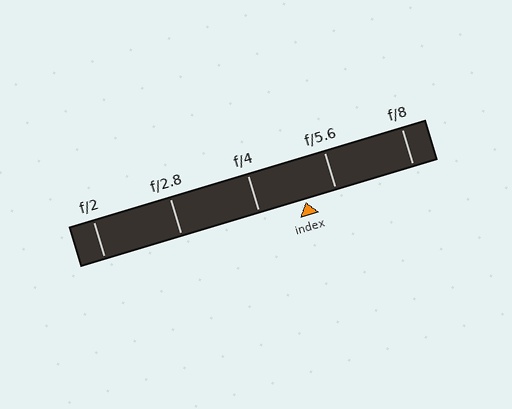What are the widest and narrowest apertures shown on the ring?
The widest aperture shown is f/2 and the narrowest is f/8.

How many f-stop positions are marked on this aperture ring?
There are 5 f-stop positions marked.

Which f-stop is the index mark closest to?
The index mark is closest to f/5.6.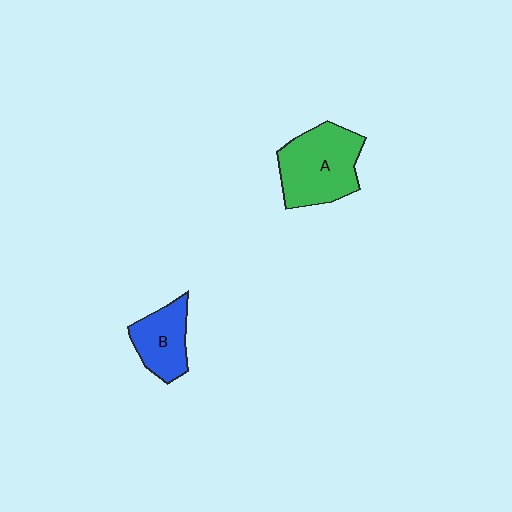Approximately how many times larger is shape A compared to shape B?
Approximately 1.6 times.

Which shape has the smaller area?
Shape B (blue).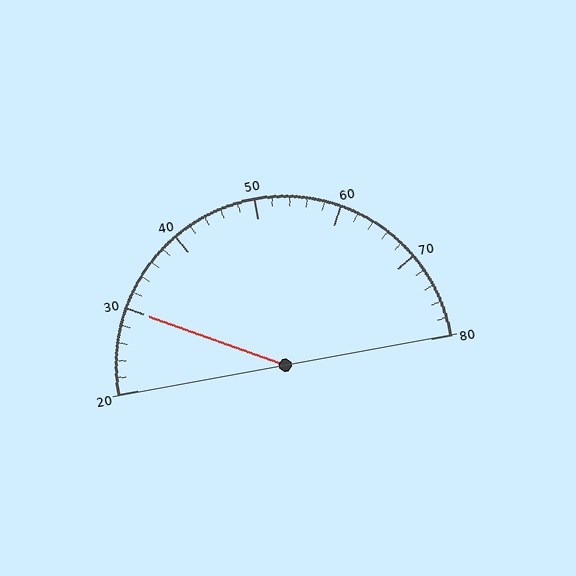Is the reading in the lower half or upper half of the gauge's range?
The reading is in the lower half of the range (20 to 80).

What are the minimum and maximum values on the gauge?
The gauge ranges from 20 to 80.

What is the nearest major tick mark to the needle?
The nearest major tick mark is 30.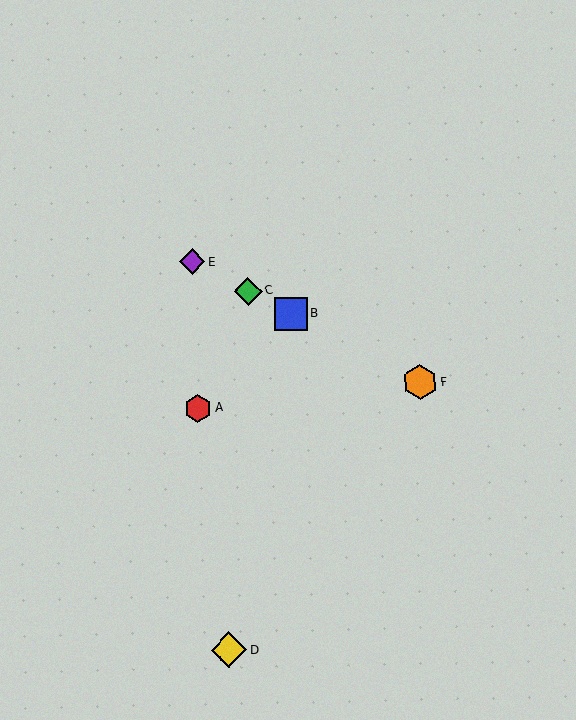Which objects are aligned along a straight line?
Objects B, C, E, F are aligned along a straight line.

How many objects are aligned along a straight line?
4 objects (B, C, E, F) are aligned along a straight line.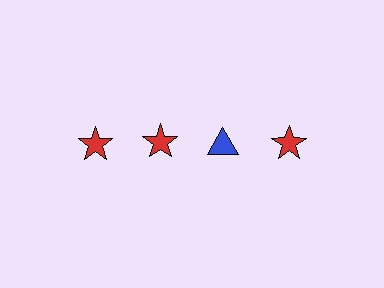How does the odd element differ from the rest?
It differs in both color (blue instead of red) and shape (triangle instead of star).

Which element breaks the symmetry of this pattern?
The blue triangle in the top row, center column breaks the symmetry. All other shapes are red stars.